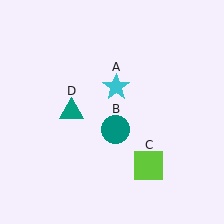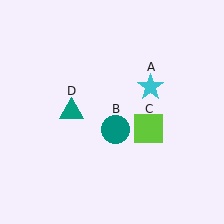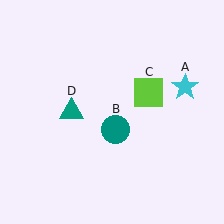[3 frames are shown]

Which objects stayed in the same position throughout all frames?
Teal circle (object B) and teal triangle (object D) remained stationary.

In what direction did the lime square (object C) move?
The lime square (object C) moved up.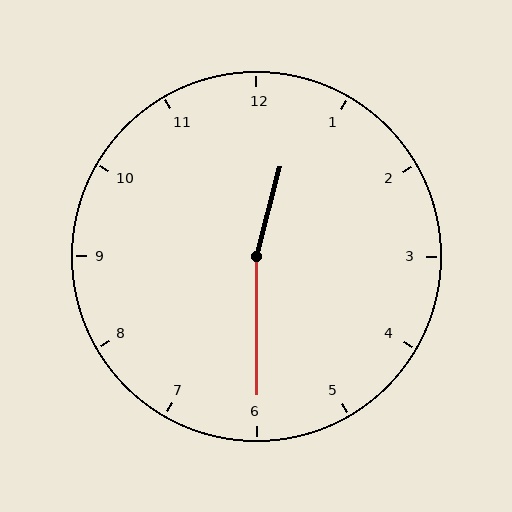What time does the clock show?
12:30.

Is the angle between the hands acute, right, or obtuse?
It is obtuse.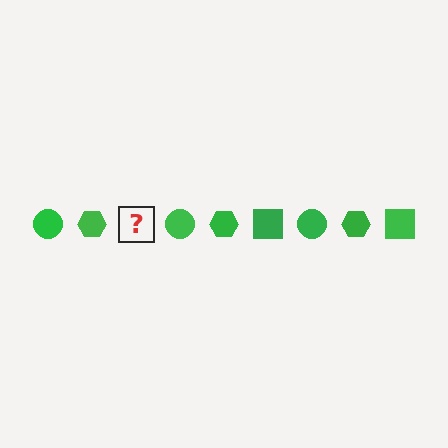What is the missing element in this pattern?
The missing element is a green square.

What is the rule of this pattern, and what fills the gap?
The rule is that the pattern cycles through circle, hexagon, square shapes in green. The gap should be filled with a green square.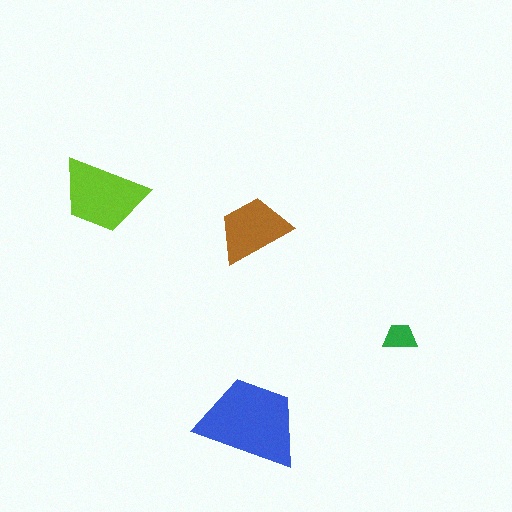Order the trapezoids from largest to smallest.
the blue one, the lime one, the brown one, the green one.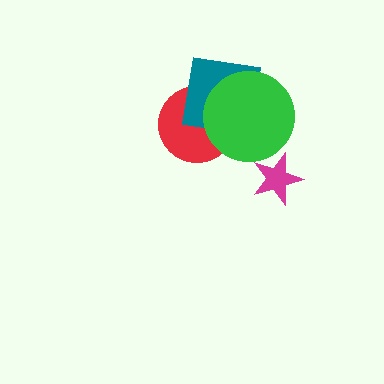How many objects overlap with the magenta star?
0 objects overlap with the magenta star.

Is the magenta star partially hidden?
No, no other shape covers it.